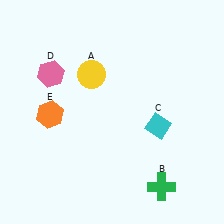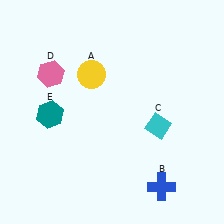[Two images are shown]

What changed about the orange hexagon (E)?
In Image 1, E is orange. In Image 2, it changed to teal.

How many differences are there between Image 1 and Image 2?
There are 2 differences between the two images.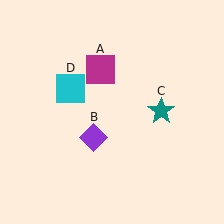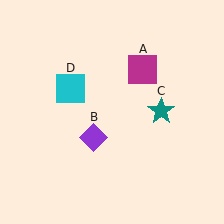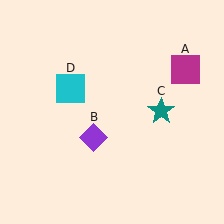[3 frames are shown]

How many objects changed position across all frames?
1 object changed position: magenta square (object A).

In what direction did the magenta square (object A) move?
The magenta square (object A) moved right.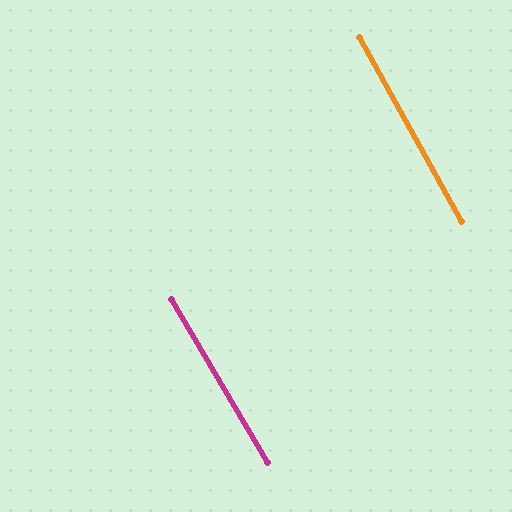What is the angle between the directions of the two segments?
Approximately 2 degrees.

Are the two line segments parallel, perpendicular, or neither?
Parallel — their directions differ by only 1.8°.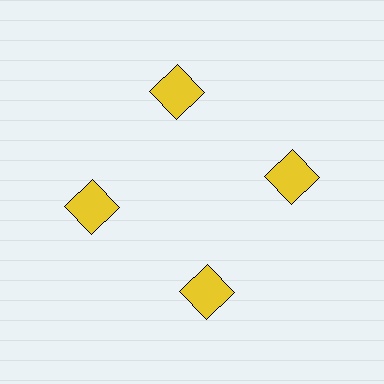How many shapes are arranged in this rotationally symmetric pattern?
There are 4 shapes, arranged in 4 groups of 1.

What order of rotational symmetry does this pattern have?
This pattern has 4-fold rotational symmetry.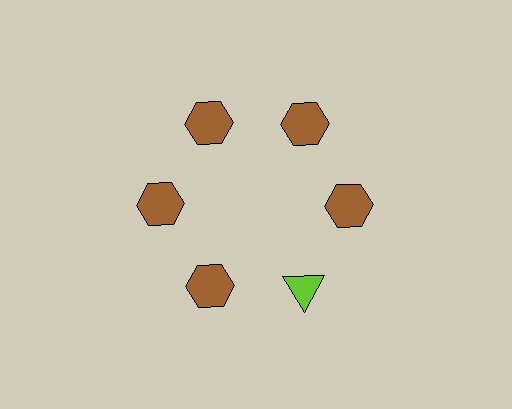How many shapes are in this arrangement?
There are 6 shapes arranged in a ring pattern.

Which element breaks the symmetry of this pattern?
The lime triangle at roughly the 5 o'clock position breaks the symmetry. All other shapes are brown hexagons.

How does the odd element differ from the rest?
It differs in both color (lime instead of brown) and shape (triangle instead of hexagon).